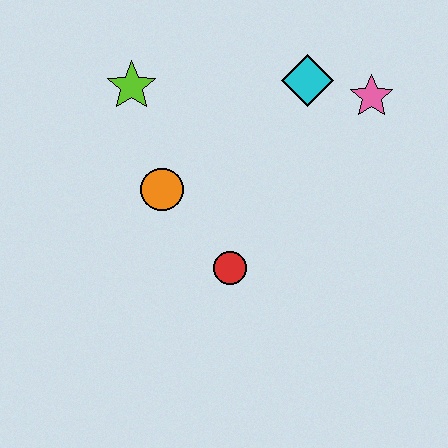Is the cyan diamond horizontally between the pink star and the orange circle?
Yes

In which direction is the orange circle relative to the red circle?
The orange circle is above the red circle.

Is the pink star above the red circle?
Yes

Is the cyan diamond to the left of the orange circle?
No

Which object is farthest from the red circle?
The pink star is farthest from the red circle.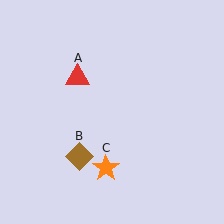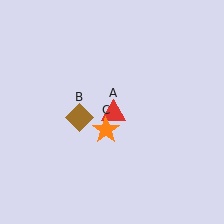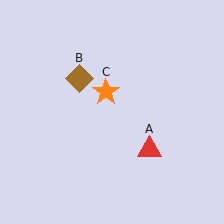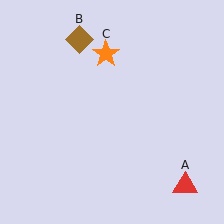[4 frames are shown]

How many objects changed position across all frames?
3 objects changed position: red triangle (object A), brown diamond (object B), orange star (object C).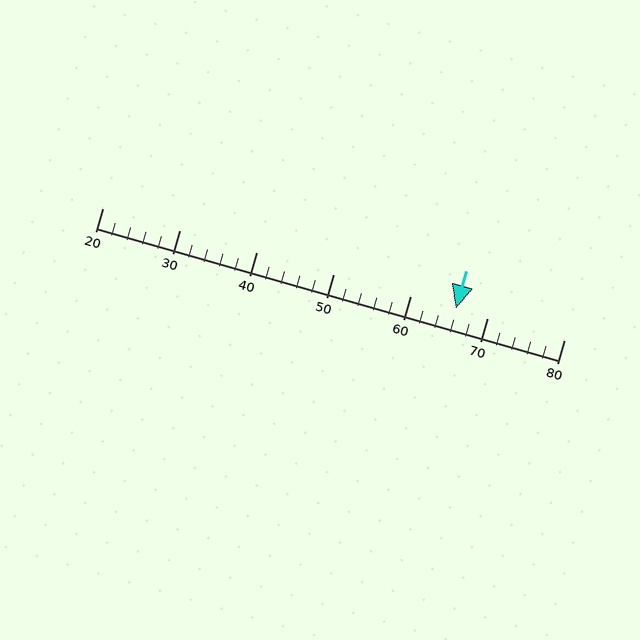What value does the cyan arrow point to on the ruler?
The cyan arrow points to approximately 66.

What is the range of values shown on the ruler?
The ruler shows values from 20 to 80.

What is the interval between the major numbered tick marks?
The major tick marks are spaced 10 units apart.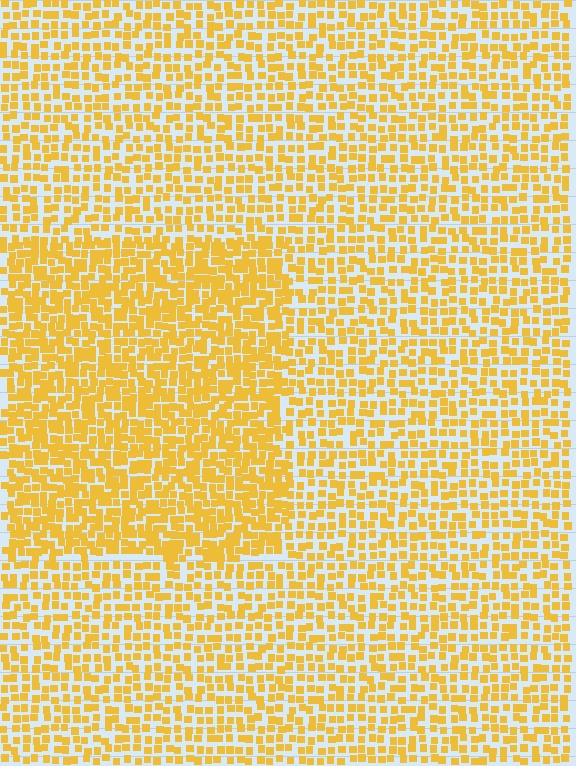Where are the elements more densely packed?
The elements are more densely packed inside the rectangle boundary.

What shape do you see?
I see a rectangle.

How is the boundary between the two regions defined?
The boundary is defined by a change in element density (approximately 1.6x ratio). All elements are the same color, size, and shape.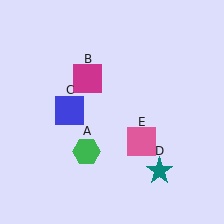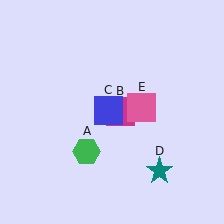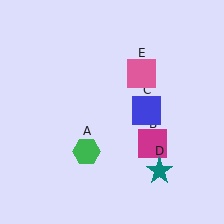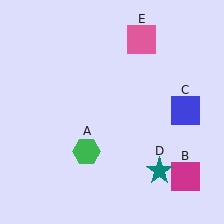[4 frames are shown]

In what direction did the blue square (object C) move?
The blue square (object C) moved right.